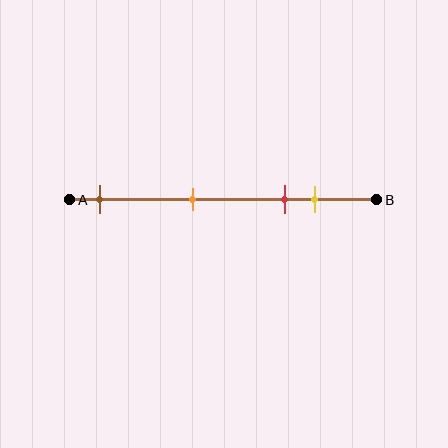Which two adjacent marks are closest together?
The red and yellow marks are the closest adjacent pair.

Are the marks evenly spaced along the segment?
No, the marks are not evenly spaced.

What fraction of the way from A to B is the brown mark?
The brown mark is approximately 10% (0.1) of the way from A to B.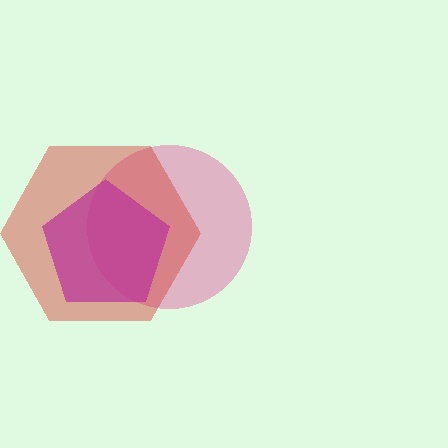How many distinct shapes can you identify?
There are 3 distinct shapes: a pink circle, a red hexagon, a magenta pentagon.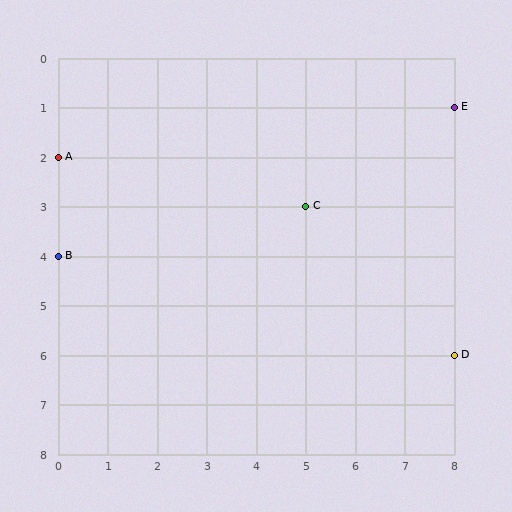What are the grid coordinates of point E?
Point E is at grid coordinates (8, 1).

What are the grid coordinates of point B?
Point B is at grid coordinates (0, 4).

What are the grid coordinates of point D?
Point D is at grid coordinates (8, 6).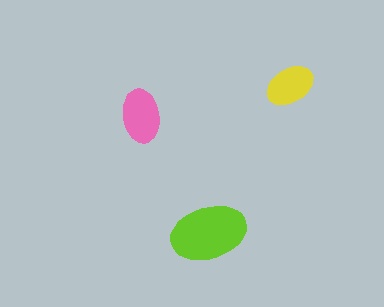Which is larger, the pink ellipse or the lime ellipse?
The lime one.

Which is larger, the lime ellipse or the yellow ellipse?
The lime one.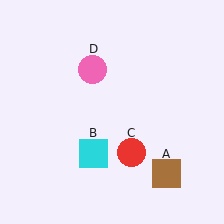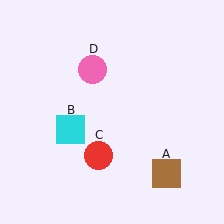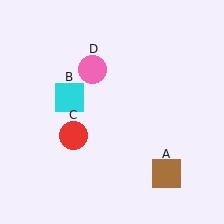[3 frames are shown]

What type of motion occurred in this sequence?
The cyan square (object B), red circle (object C) rotated clockwise around the center of the scene.